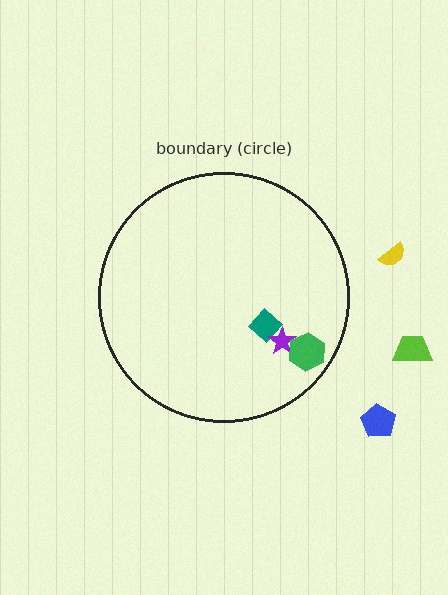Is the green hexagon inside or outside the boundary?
Inside.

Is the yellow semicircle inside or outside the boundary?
Outside.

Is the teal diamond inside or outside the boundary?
Inside.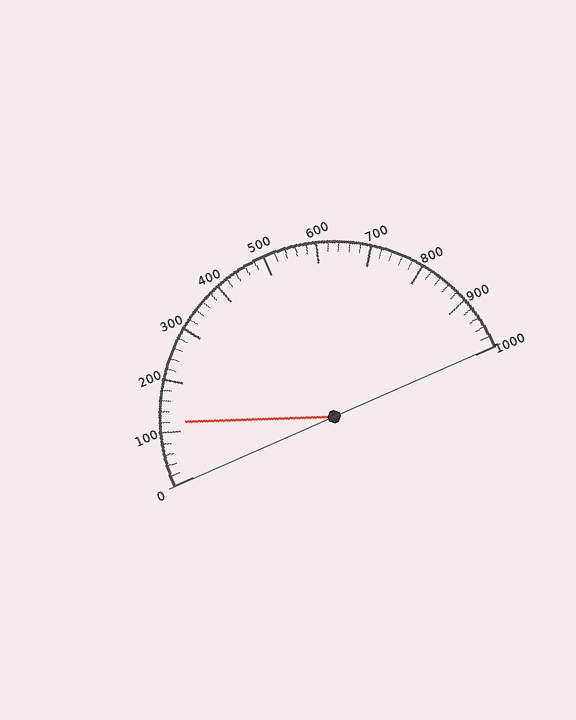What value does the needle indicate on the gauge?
The needle indicates approximately 120.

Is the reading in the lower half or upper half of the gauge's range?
The reading is in the lower half of the range (0 to 1000).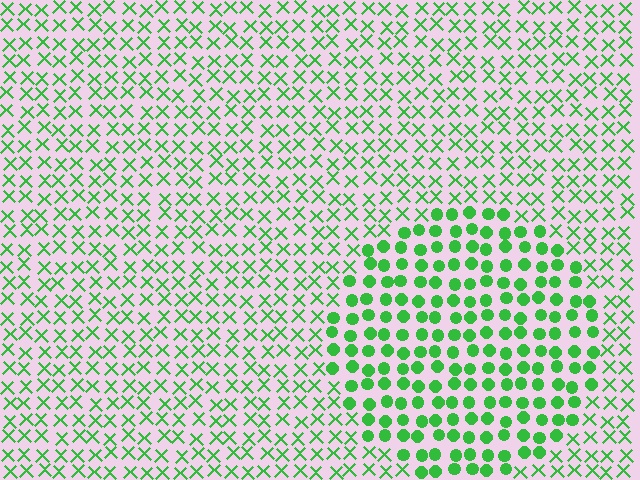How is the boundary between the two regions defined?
The boundary is defined by a change in element shape: circles inside vs. X marks outside. All elements share the same color and spacing.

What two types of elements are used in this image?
The image uses circles inside the circle region and X marks outside it.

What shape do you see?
I see a circle.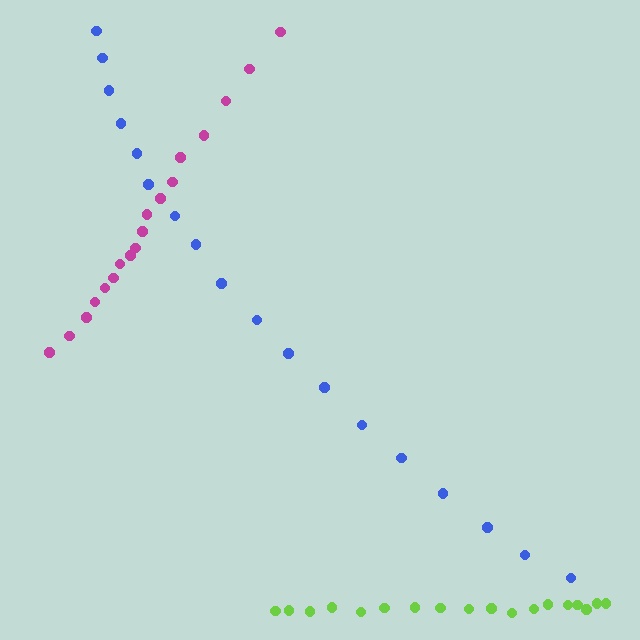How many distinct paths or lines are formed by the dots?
There are 3 distinct paths.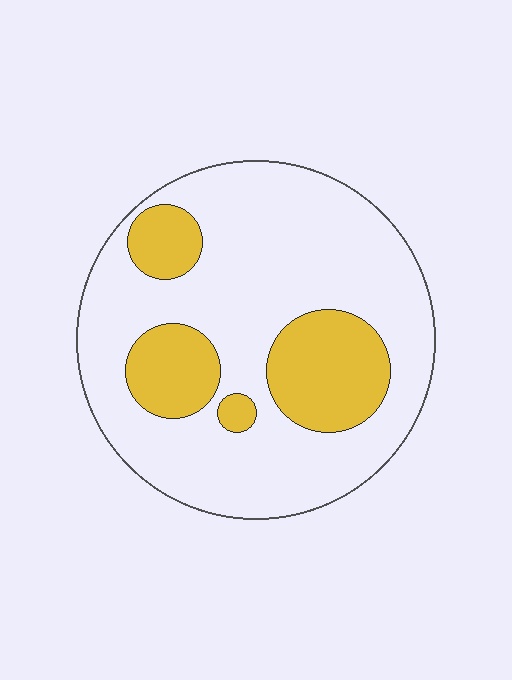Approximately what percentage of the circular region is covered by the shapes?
Approximately 25%.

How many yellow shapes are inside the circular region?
4.